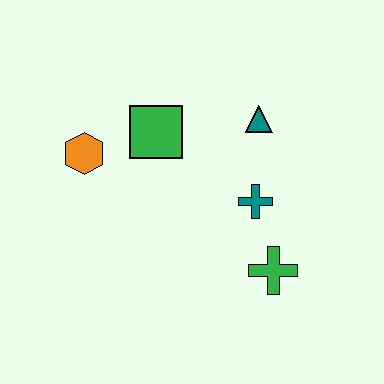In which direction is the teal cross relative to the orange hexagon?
The teal cross is to the right of the orange hexagon.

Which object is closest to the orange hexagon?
The green square is closest to the orange hexagon.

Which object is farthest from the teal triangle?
The orange hexagon is farthest from the teal triangle.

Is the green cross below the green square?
Yes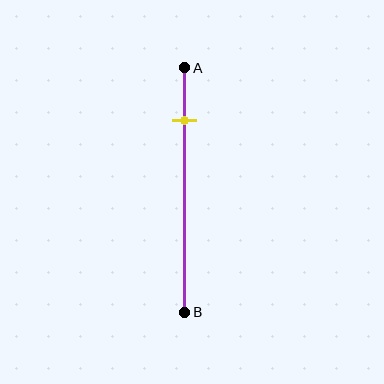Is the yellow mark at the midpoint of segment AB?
No, the mark is at about 20% from A, not at the 50% midpoint.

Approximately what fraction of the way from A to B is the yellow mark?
The yellow mark is approximately 20% of the way from A to B.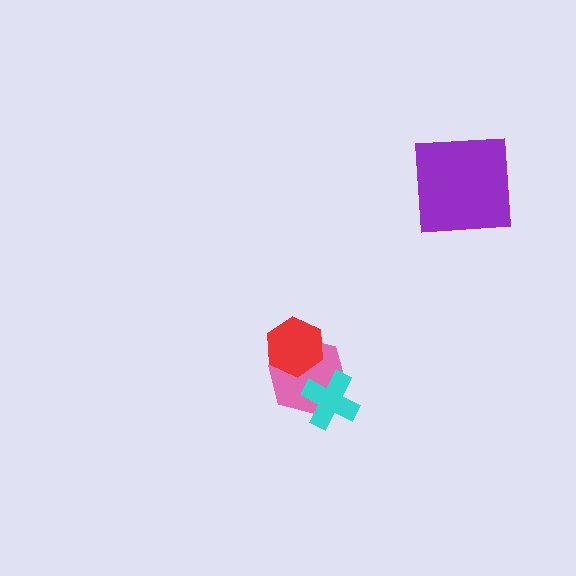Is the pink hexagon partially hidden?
Yes, it is partially covered by another shape.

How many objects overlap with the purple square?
0 objects overlap with the purple square.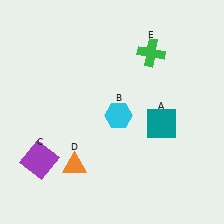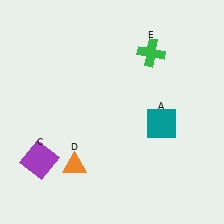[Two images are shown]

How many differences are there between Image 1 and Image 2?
There is 1 difference between the two images.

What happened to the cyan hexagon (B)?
The cyan hexagon (B) was removed in Image 2. It was in the bottom-right area of Image 1.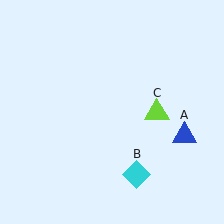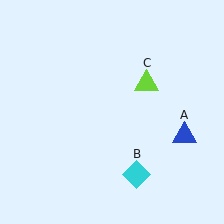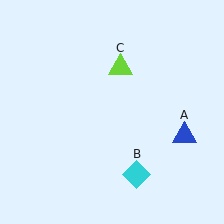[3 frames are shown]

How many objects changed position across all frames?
1 object changed position: lime triangle (object C).